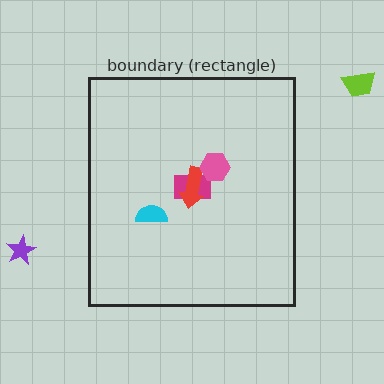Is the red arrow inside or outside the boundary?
Inside.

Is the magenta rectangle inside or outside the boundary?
Inside.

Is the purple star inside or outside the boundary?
Outside.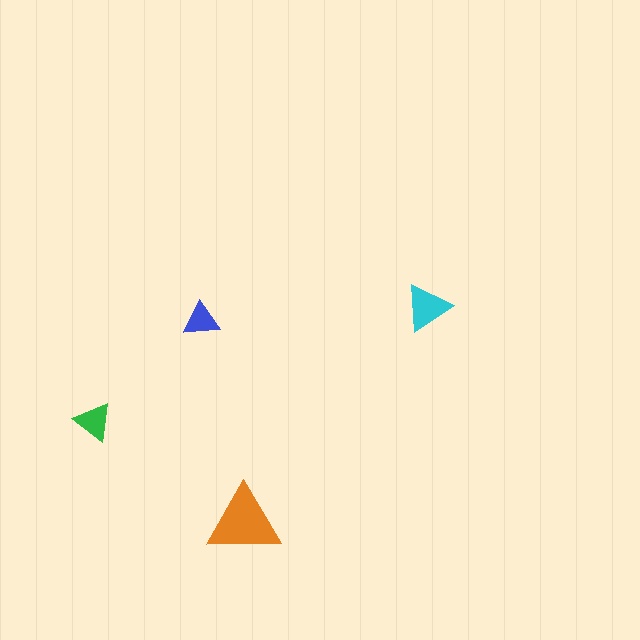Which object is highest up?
The cyan triangle is topmost.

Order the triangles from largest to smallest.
the orange one, the cyan one, the green one, the blue one.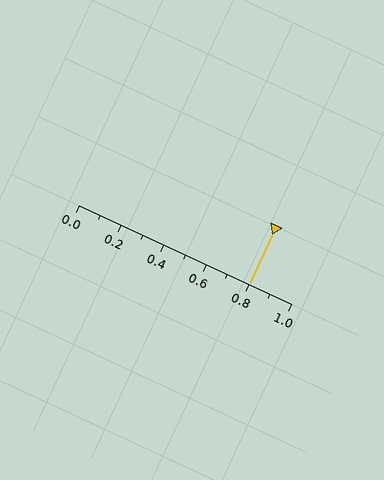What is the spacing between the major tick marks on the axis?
The major ticks are spaced 0.2 apart.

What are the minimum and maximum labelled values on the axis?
The axis runs from 0.0 to 1.0.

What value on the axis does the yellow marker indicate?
The marker indicates approximately 0.8.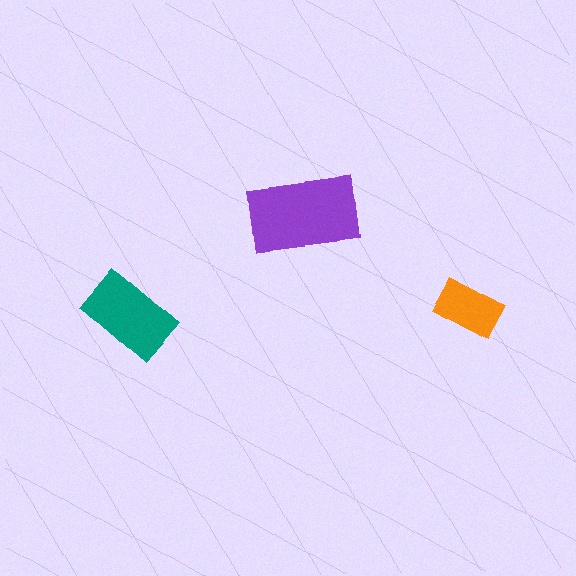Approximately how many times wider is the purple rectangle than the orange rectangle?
About 1.5 times wider.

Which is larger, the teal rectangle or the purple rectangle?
The purple one.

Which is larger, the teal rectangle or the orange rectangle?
The teal one.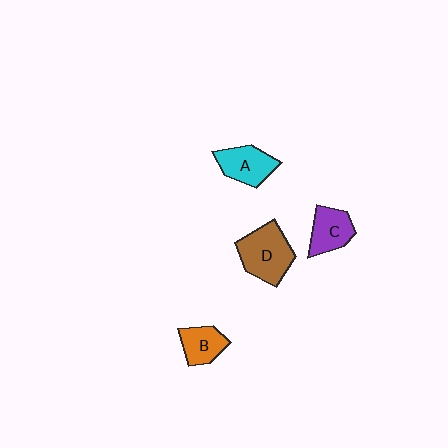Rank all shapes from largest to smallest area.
From largest to smallest: D (brown), A (cyan), C (purple), B (orange).